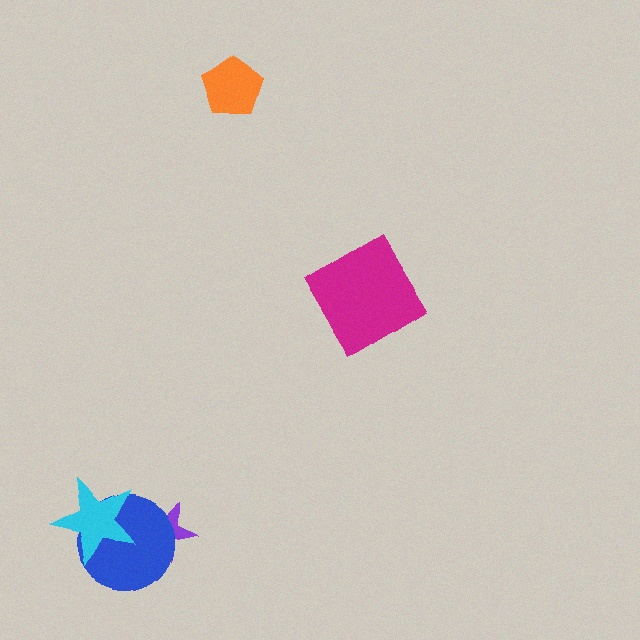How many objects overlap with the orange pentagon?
0 objects overlap with the orange pentagon.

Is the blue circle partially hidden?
Yes, it is partially covered by another shape.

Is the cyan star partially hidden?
No, no other shape covers it.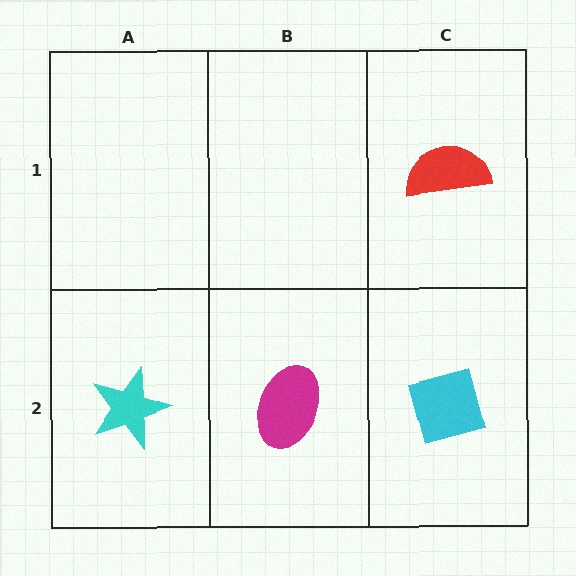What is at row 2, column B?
A magenta ellipse.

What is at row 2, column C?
A cyan square.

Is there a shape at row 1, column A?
No, that cell is empty.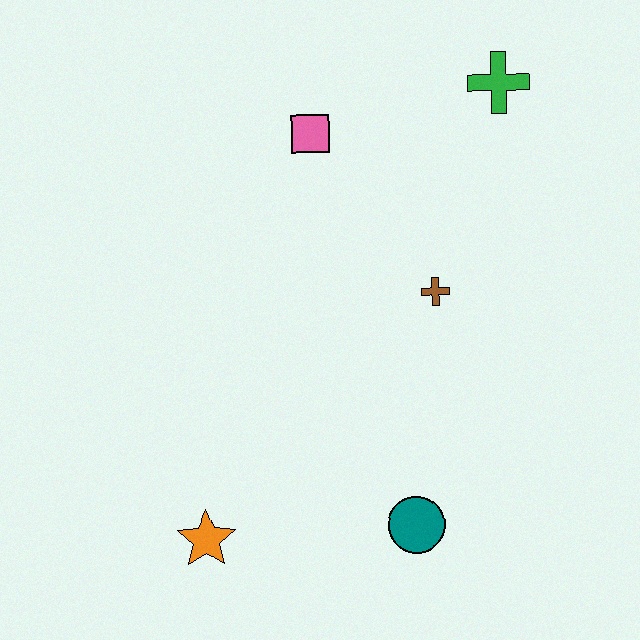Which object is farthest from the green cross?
The orange star is farthest from the green cross.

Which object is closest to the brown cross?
The pink square is closest to the brown cross.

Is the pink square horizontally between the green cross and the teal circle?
No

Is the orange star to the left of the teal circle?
Yes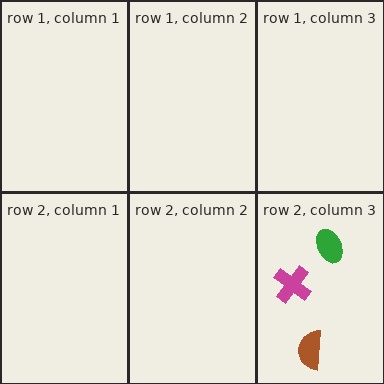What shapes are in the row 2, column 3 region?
The green ellipse, the brown semicircle, the magenta cross.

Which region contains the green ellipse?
The row 2, column 3 region.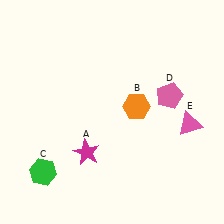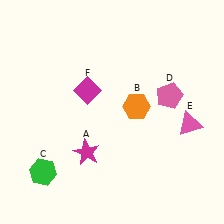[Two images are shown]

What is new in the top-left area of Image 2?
A magenta diamond (F) was added in the top-left area of Image 2.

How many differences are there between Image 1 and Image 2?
There is 1 difference between the two images.